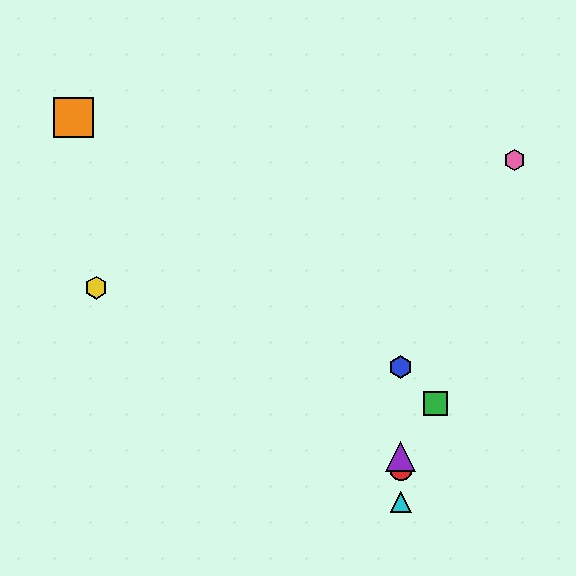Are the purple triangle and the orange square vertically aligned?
No, the purple triangle is at x≈401 and the orange square is at x≈74.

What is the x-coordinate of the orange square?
The orange square is at x≈74.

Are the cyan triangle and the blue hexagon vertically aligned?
Yes, both are at x≈401.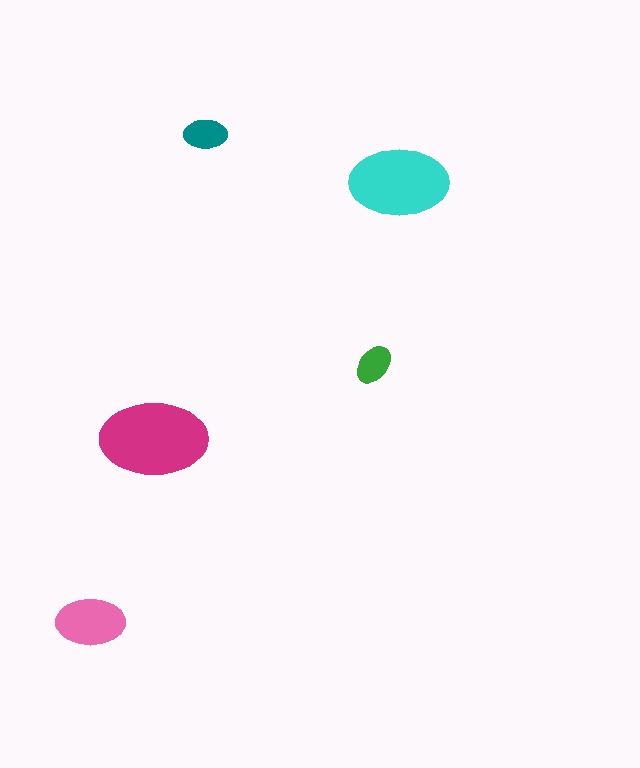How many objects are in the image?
There are 5 objects in the image.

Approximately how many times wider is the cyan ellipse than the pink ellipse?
About 1.5 times wider.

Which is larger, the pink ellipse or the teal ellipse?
The pink one.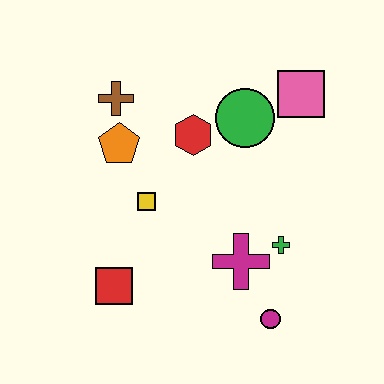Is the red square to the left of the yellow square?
Yes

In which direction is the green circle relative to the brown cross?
The green circle is to the right of the brown cross.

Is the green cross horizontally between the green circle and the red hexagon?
No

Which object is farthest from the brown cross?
The magenta circle is farthest from the brown cross.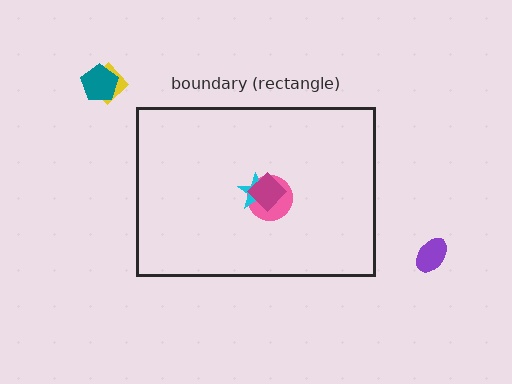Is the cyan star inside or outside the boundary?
Inside.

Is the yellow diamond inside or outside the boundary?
Outside.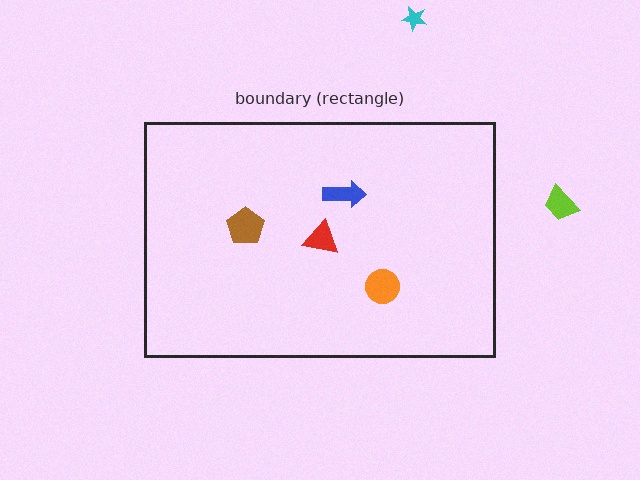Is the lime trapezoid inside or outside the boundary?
Outside.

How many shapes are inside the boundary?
4 inside, 2 outside.